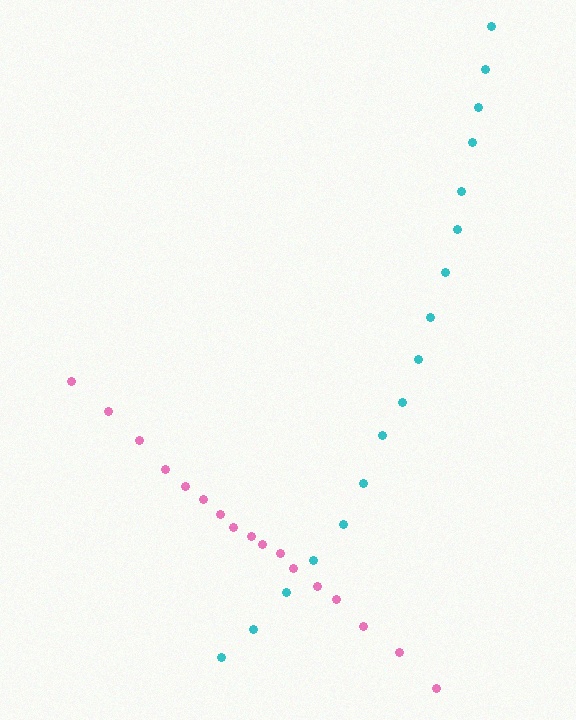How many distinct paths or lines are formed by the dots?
There are 2 distinct paths.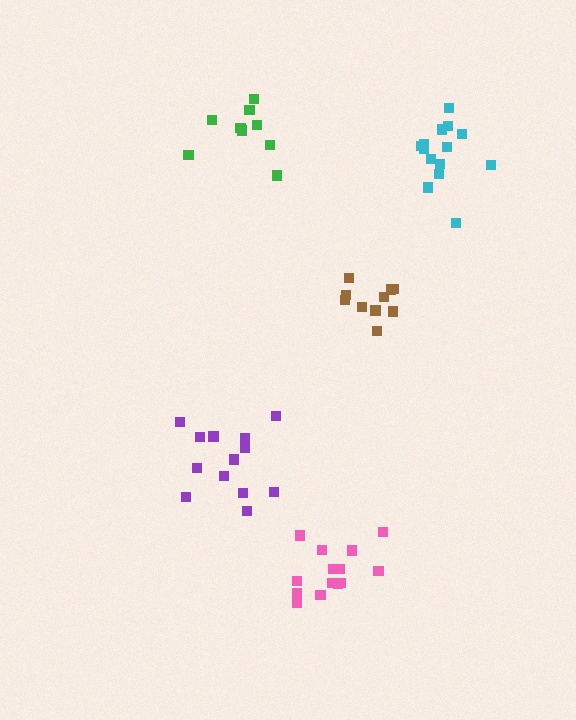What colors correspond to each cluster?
The clusters are colored: green, pink, cyan, purple, brown.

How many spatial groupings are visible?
There are 5 spatial groupings.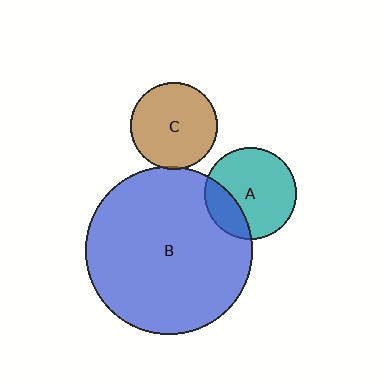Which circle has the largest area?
Circle B (blue).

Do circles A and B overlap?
Yes.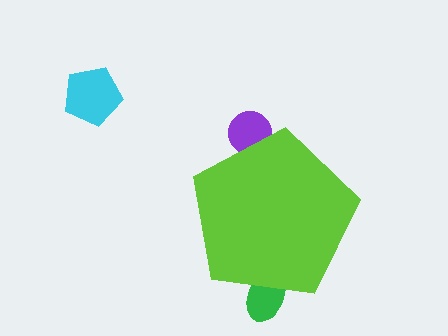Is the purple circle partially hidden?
Yes, the purple circle is partially hidden behind the lime pentagon.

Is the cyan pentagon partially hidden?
No, the cyan pentagon is fully visible.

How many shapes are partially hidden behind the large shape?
2 shapes are partially hidden.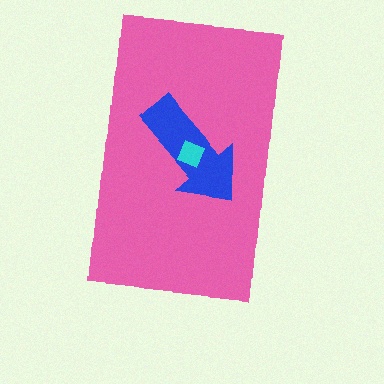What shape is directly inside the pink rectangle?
The blue arrow.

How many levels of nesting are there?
3.